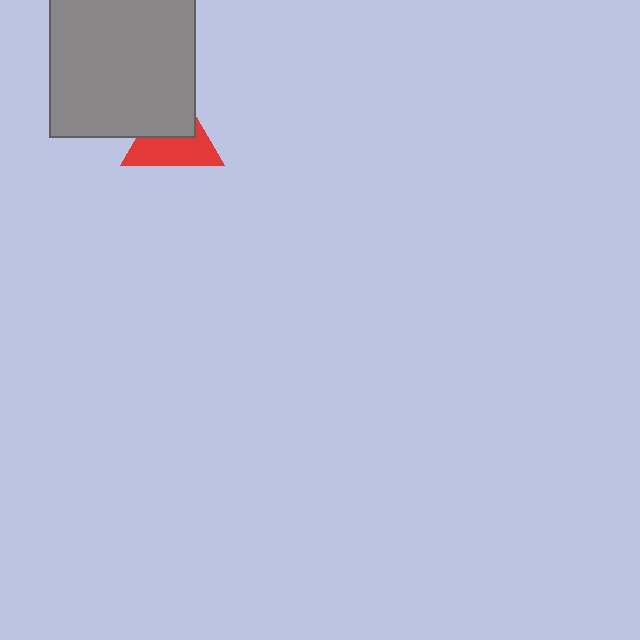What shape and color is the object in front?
The object in front is a gray square.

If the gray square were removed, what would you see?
You would see the complete red triangle.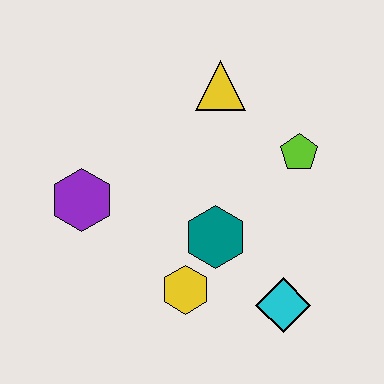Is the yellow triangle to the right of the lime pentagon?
No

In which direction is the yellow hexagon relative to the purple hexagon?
The yellow hexagon is to the right of the purple hexagon.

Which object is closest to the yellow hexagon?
The teal hexagon is closest to the yellow hexagon.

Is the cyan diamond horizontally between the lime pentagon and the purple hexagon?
Yes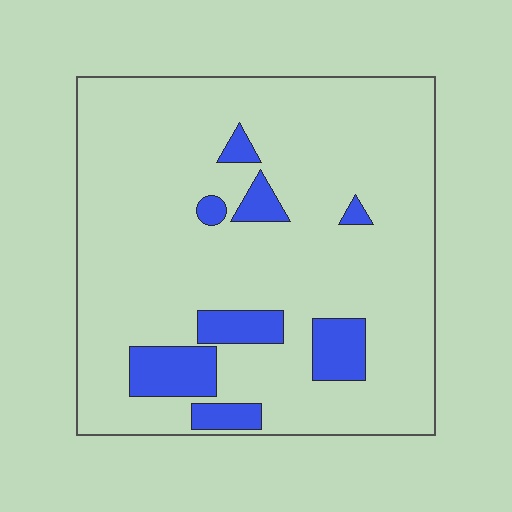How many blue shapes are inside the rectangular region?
8.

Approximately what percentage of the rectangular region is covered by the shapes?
Approximately 15%.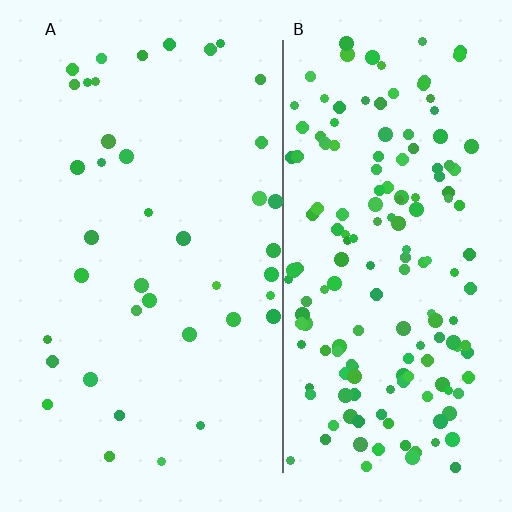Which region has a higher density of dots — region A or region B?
B (the right).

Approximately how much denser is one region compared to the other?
Approximately 4.3× — region B over region A.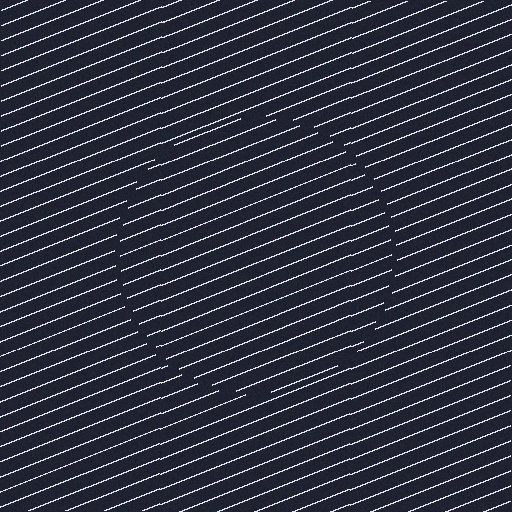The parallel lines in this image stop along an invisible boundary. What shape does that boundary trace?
An illusory circle. The interior of the shape contains the same grating, shifted by half a period — the contour is defined by the phase discontinuity where line-ends from the inner and outer gratings abut.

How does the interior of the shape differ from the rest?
The interior of the shape contains the same grating, shifted by half a period — the contour is defined by the phase discontinuity where line-ends from the inner and outer gratings abut.